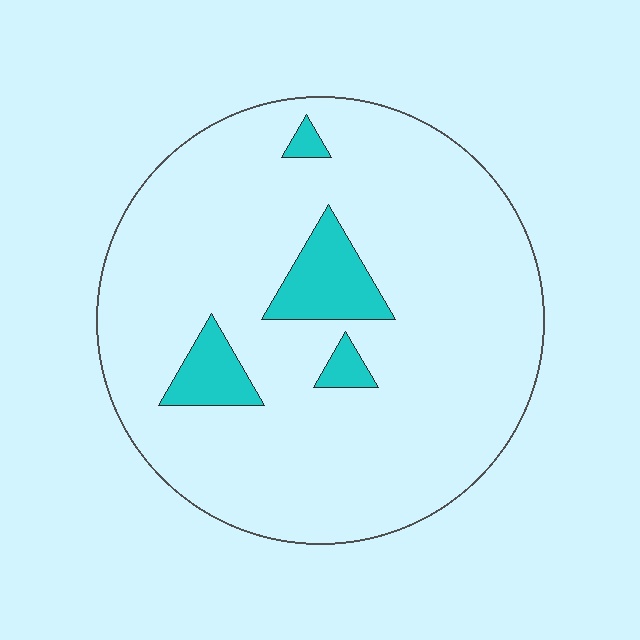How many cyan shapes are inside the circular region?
4.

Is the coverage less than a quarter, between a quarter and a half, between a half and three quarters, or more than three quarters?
Less than a quarter.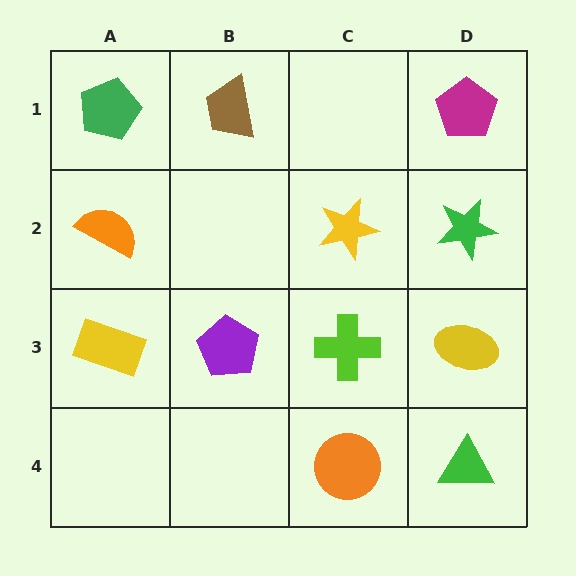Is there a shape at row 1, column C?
No, that cell is empty.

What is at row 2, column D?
A green star.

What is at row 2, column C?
A yellow star.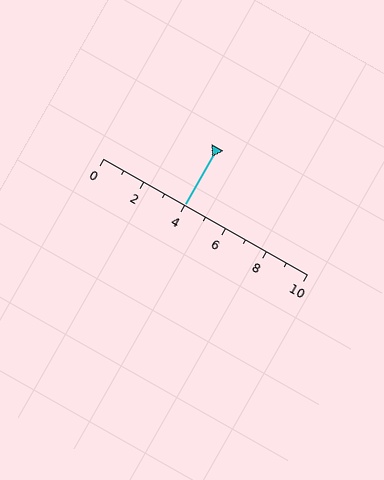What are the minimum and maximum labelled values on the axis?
The axis runs from 0 to 10.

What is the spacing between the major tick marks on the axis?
The major ticks are spaced 2 apart.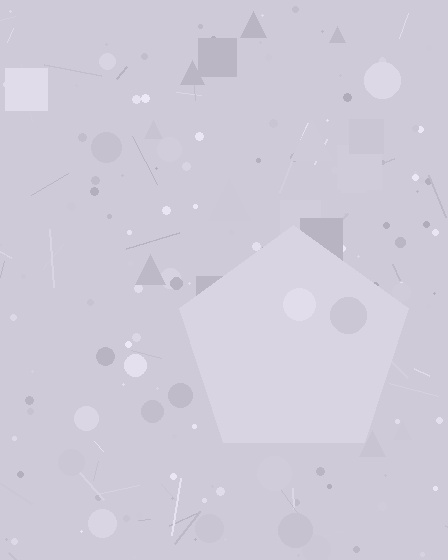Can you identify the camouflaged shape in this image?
The camouflaged shape is a pentagon.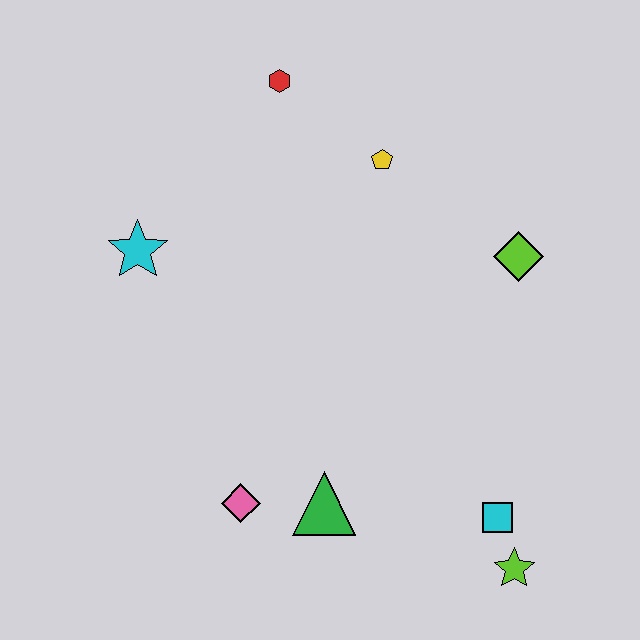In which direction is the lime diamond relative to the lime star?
The lime diamond is above the lime star.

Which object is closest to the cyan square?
The lime star is closest to the cyan square.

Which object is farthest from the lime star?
The red hexagon is farthest from the lime star.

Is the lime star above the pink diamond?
No